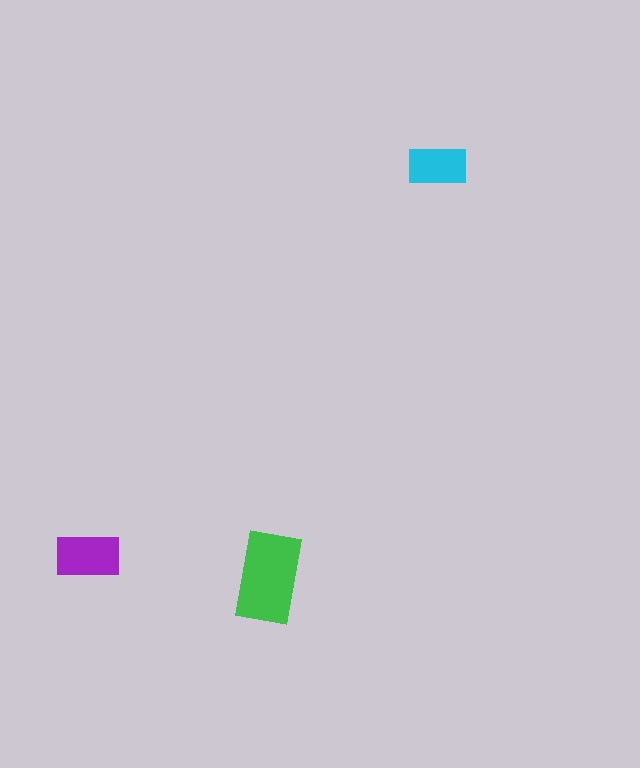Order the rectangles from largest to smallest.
the green one, the purple one, the cyan one.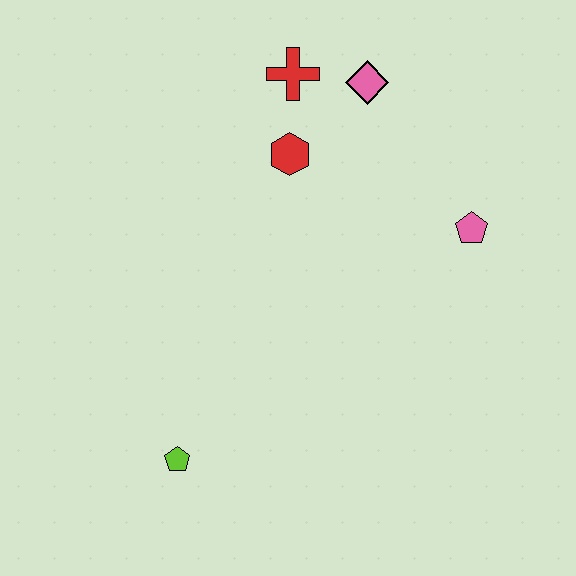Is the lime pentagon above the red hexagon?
No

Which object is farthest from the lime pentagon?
The pink diamond is farthest from the lime pentagon.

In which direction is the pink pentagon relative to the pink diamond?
The pink pentagon is below the pink diamond.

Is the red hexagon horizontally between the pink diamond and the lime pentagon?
Yes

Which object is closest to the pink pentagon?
The pink diamond is closest to the pink pentagon.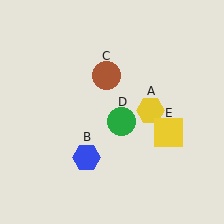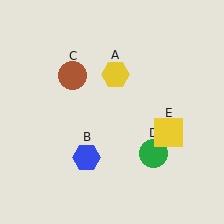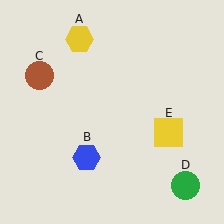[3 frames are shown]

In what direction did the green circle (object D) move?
The green circle (object D) moved down and to the right.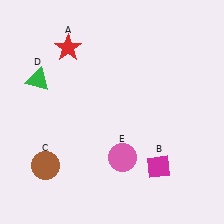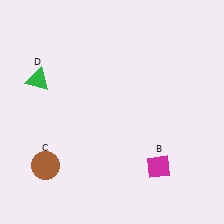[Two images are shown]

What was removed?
The red star (A), the pink circle (E) were removed in Image 2.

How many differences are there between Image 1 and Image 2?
There are 2 differences between the two images.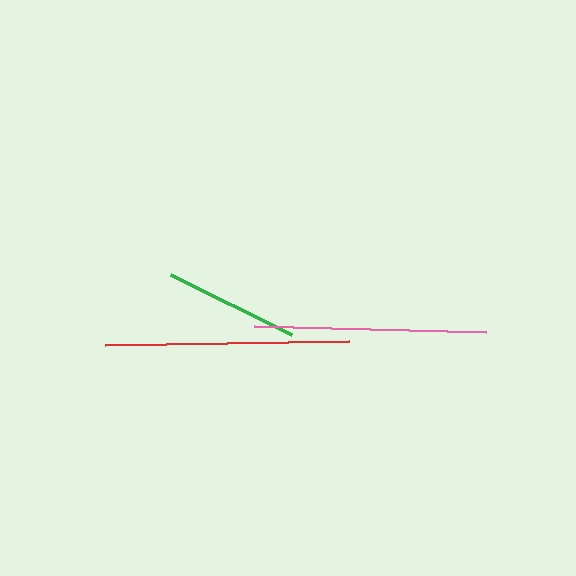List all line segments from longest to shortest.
From longest to shortest: red, pink, green.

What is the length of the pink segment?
The pink segment is approximately 232 pixels long.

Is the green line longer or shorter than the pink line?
The pink line is longer than the green line.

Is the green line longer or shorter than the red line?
The red line is longer than the green line.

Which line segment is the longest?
The red line is the longest at approximately 244 pixels.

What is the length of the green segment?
The green segment is approximately 135 pixels long.